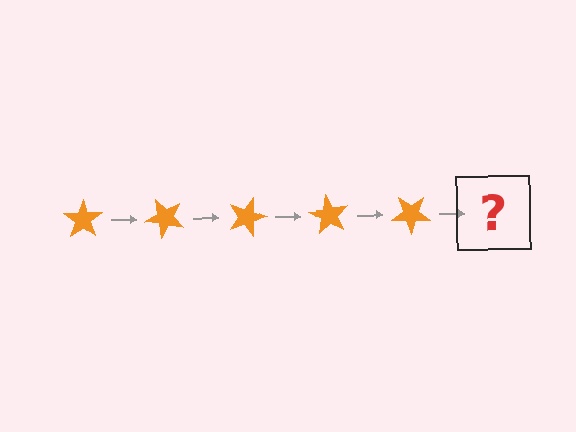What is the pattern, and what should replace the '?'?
The pattern is that the star rotates 45 degrees each step. The '?' should be an orange star rotated 225 degrees.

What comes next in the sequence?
The next element should be an orange star rotated 225 degrees.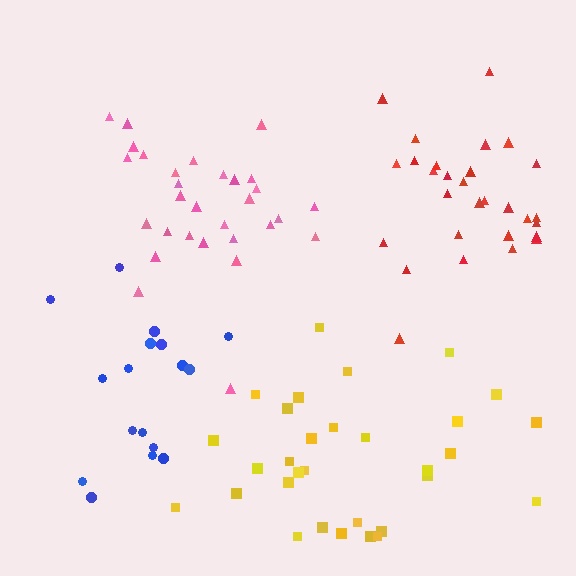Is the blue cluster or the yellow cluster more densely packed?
Yellow.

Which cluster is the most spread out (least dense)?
Blue.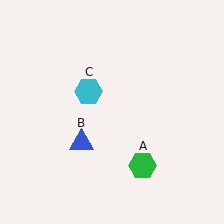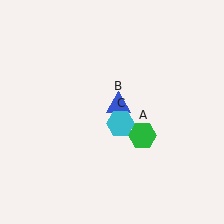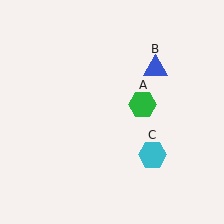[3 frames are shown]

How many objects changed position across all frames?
3 objects changed position: green hexagon (object A), blue triangle (object B), cyan hexagon (object C).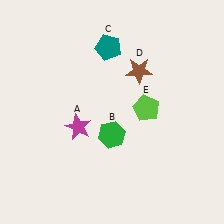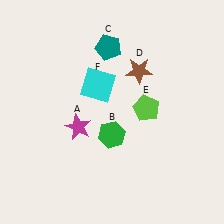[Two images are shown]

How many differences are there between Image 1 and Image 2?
There is 1 difference between the two images.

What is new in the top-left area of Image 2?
A cyan square (F) was added in the top-left area of Image 2.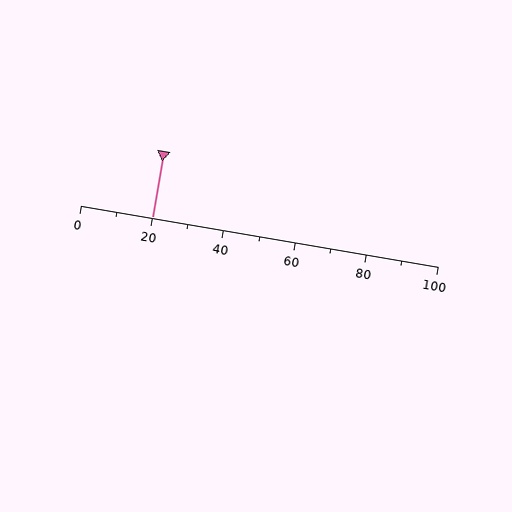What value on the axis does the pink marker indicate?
The marker indicates approximately 20.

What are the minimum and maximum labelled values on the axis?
The axis runs from 0 to 100.